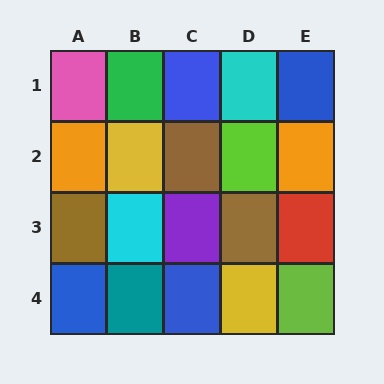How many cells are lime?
2 cells are lime.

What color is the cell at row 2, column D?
Lime.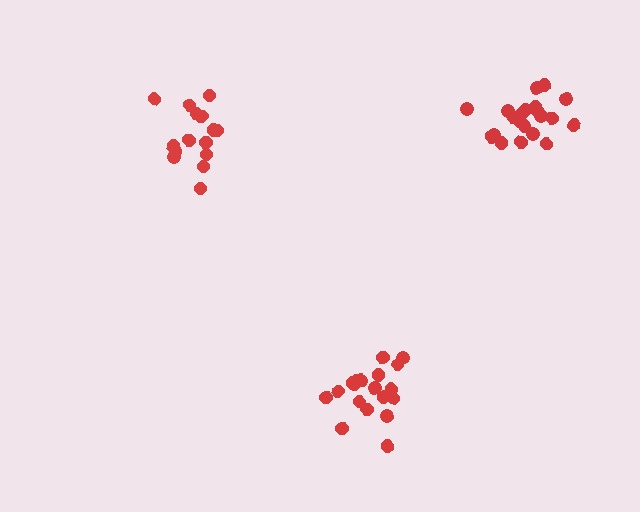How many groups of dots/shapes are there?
There are 3 groups.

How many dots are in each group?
Group 1: 21 dots, Group 2: 19 dots, Group 3: 15 dots (55 total).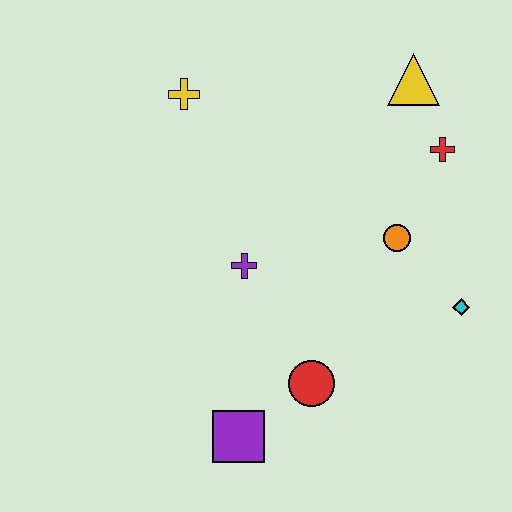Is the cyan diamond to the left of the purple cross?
No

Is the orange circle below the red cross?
Yes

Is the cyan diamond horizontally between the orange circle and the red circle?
No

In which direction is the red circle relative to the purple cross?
The red circle is below the purple cross.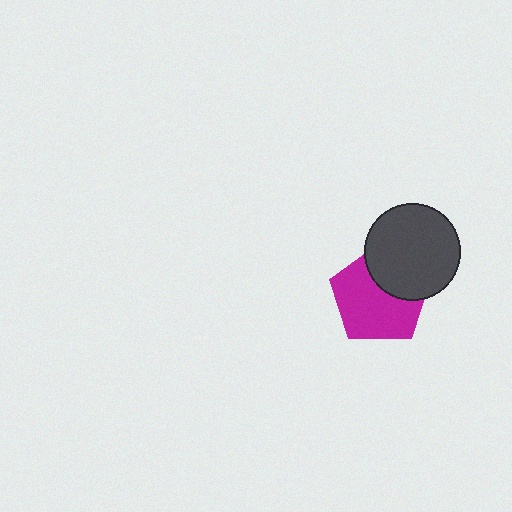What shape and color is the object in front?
The object in front is a dark gray circle.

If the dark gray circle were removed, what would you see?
You would see the complete magenta pentagon.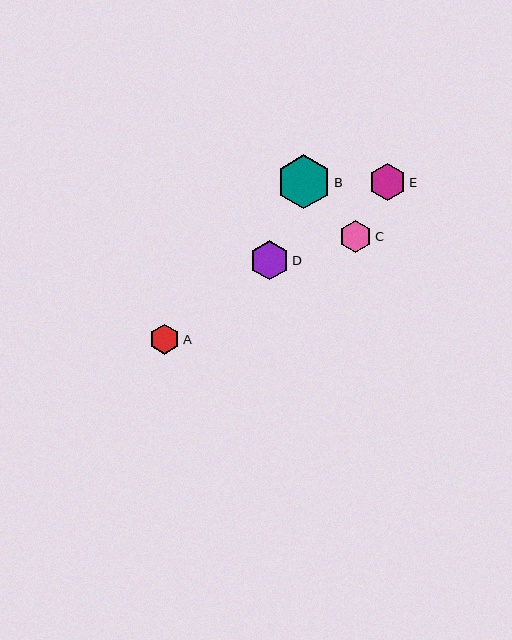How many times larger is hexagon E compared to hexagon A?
Hexagon E is approximately 1.2 times the size of hexagon A.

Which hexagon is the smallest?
Hexagon A is the smallest with a size of approximately 30 pixels.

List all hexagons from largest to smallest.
From largest to smallest: B, D, E, C, A.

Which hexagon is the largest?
Hexagon B is the largest with a size of approximately 54 pixels.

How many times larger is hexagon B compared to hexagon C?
Hexagon B is approximately 1.7 times the size of hexagon C.